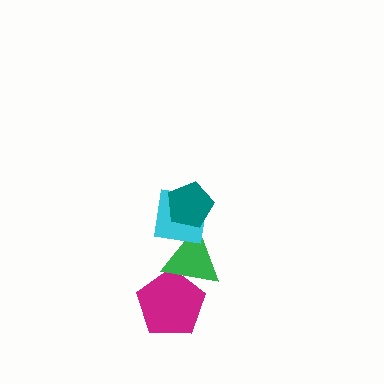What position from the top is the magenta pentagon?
The magenta pentagon is 4th from the top.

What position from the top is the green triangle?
The green triangle is 3rd from the top.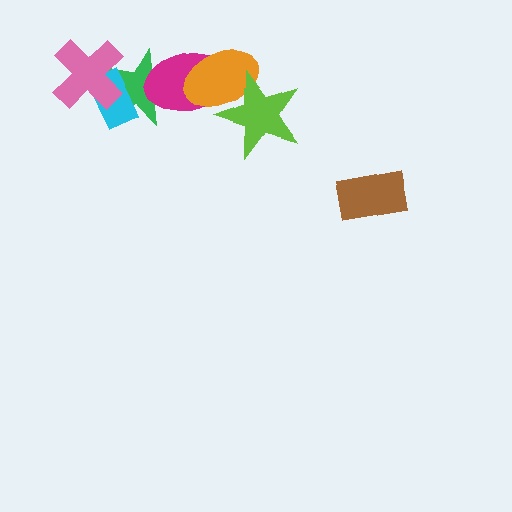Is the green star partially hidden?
Yes, it is partially covered by another shape.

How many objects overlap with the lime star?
2 objects overlap with the lime star.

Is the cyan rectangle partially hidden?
Yes, it is partially covered by another shape.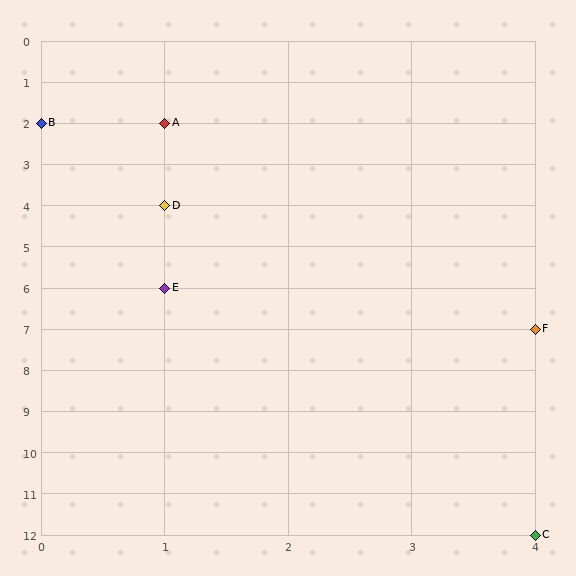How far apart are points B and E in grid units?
Points B and E are 1 column and 4 rows apart (about 4.1 grid units diagonally).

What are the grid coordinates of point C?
Point C is at grid coordinates (4, 12).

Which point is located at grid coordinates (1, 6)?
Point E is at (1, 6).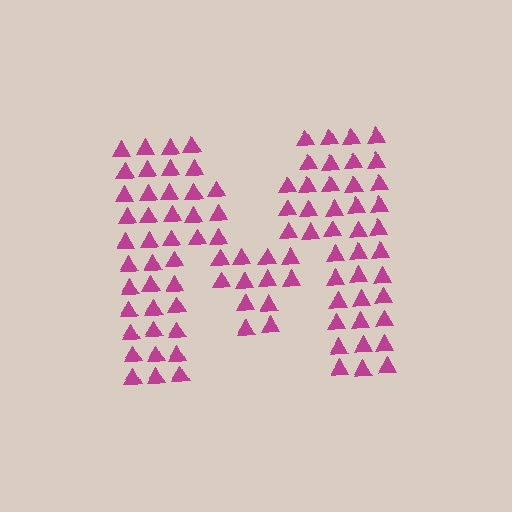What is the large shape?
The large shape is the letter M.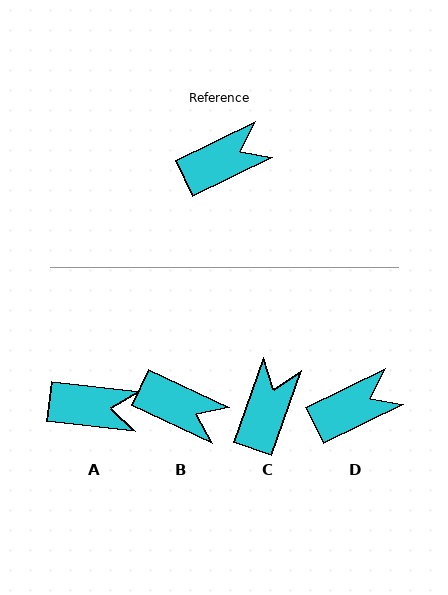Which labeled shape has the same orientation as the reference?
D.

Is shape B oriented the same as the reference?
No, it is off by about 51 degrees.